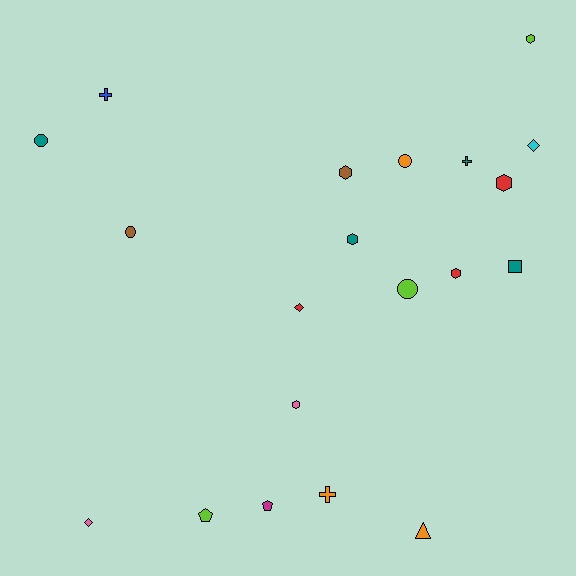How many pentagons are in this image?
There are 2 pentagons.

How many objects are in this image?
There are 20 objects.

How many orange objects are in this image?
There are 3 orange objects.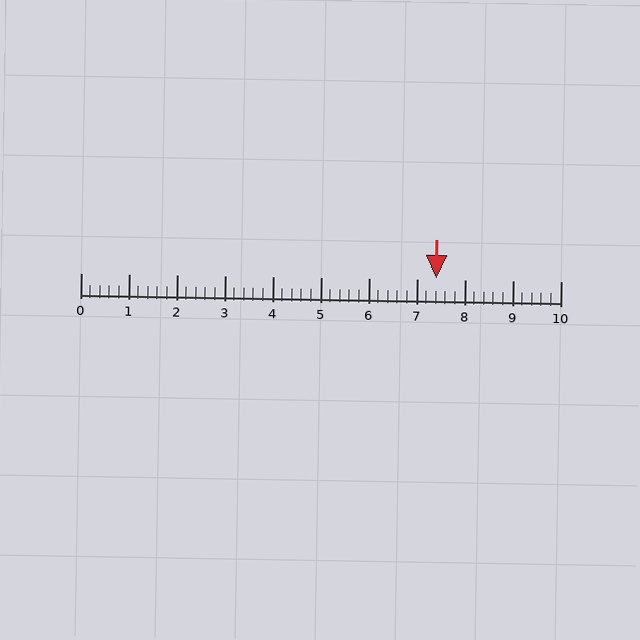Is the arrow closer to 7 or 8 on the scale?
The arrow is closer to 7.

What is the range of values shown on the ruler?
The ruler shows values from 0 to 10.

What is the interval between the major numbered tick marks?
The major tick marks are spaced 1 units apart.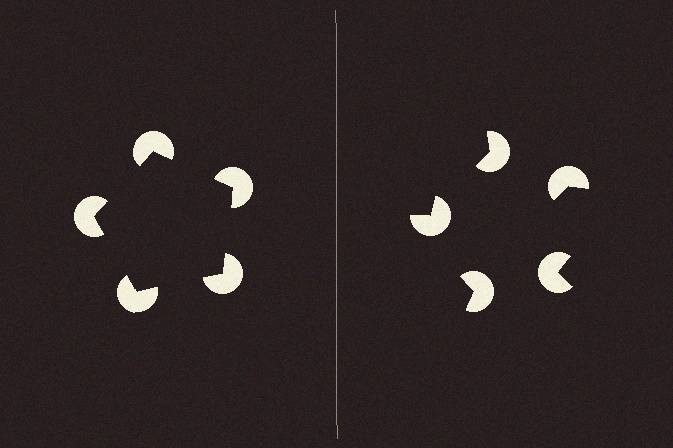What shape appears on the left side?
An illusory pentagon.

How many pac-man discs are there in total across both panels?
10 — 5 on each side.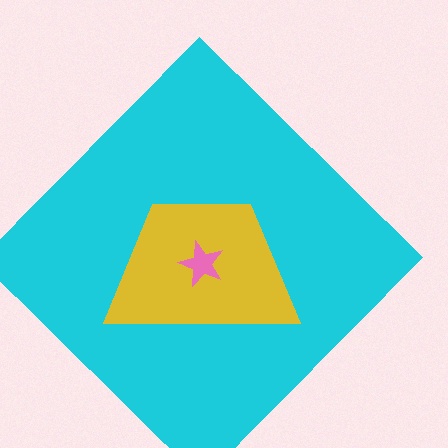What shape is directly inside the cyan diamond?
The yellow trapezoid.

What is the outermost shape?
The cyan diamond.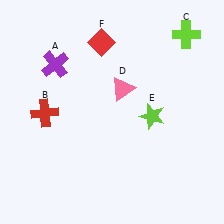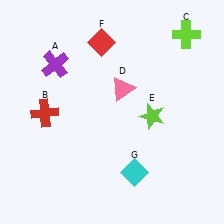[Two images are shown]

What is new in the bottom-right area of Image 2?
A cyan diamond (G) was added in the bottom-right area of Image 2.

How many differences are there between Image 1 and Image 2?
There is 1 difference between the two images.